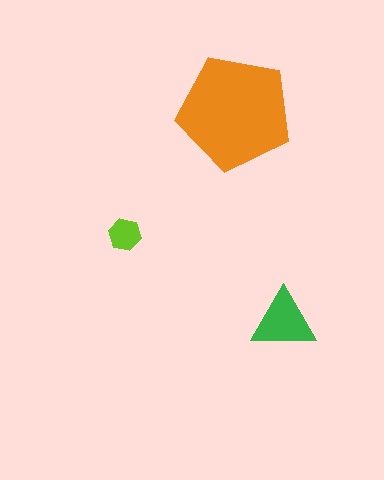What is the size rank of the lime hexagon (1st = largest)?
3rd.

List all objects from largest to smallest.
The orange pentagon, the green triangle, the lime hexagon.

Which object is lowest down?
The green triangle is bottommost.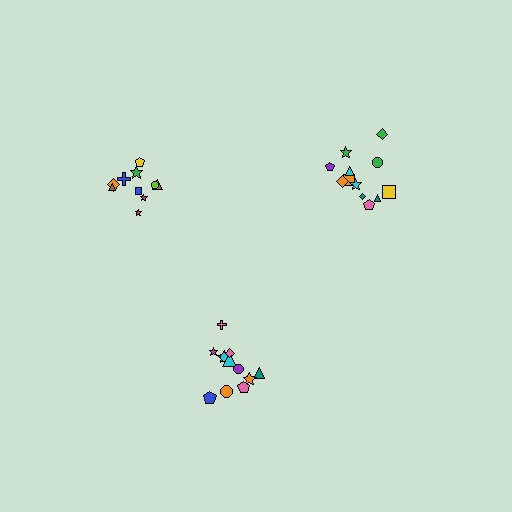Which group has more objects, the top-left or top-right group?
The top-right group.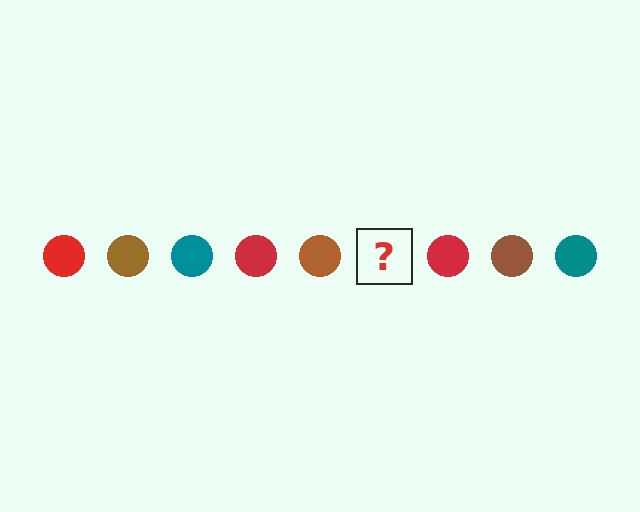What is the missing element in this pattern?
The missing element is a teal circle.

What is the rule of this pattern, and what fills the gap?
The rule is that the pattern cycles through red, brown, teal circles. The gap should be filled with a teal circle.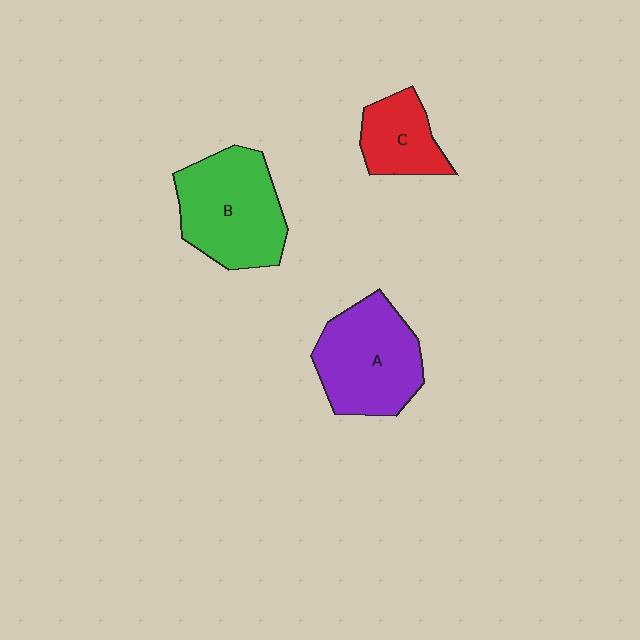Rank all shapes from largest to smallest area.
From largest to smallest: B (green), A (purple), C (red).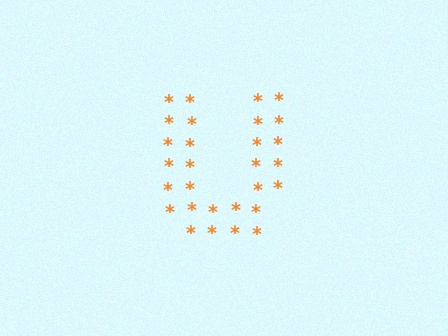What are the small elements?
The small elements are asterisks.